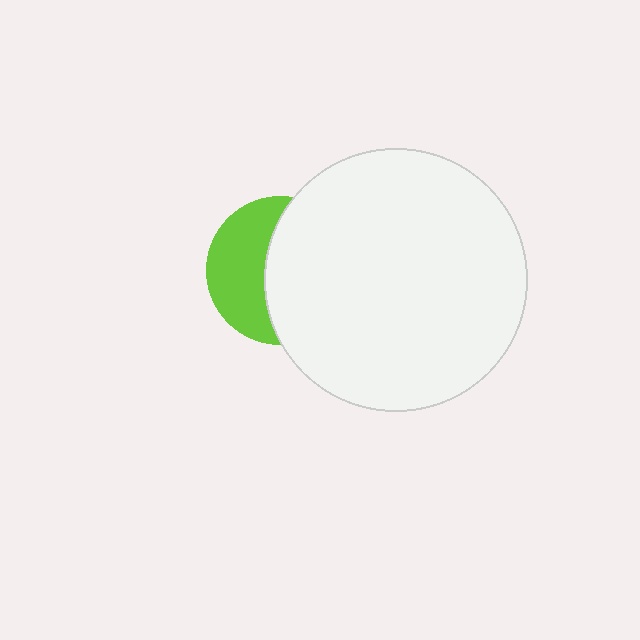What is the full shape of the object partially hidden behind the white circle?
The partially hidden object is a lime circle.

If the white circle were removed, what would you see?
You would see the complete lime circle.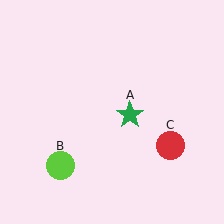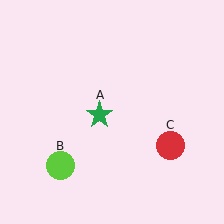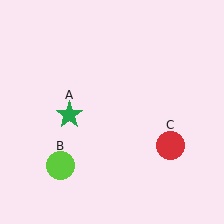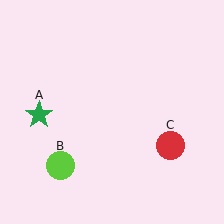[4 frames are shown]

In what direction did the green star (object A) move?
The green star (object A) moved left.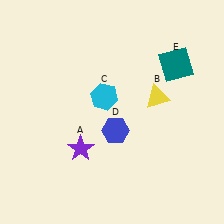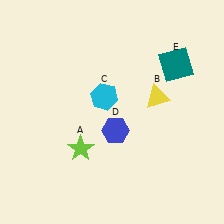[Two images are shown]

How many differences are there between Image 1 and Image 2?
There is 1 difference between the two images.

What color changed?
The star (A) changed from purple in Image 1 to lime in Image 2.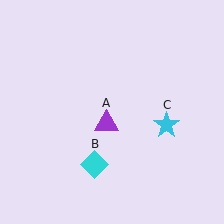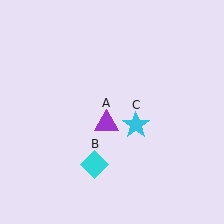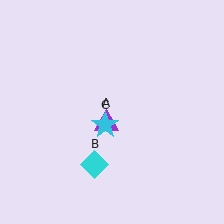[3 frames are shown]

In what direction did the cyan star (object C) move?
The cyan star (object C) moved left.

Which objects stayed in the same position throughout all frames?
Purple triangle (object A) and cyan diamond (object B) remained stationary.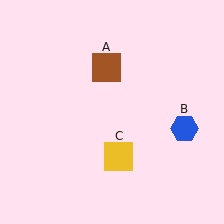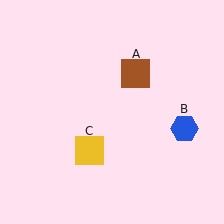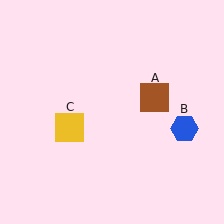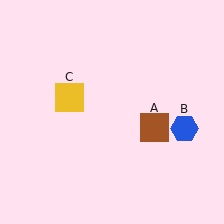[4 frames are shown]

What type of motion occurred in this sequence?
The brown square (object A), yellow square (object C) rotated clockwise around the center of the scene.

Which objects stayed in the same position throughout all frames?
Blue hexagon (object B) remained stationary.